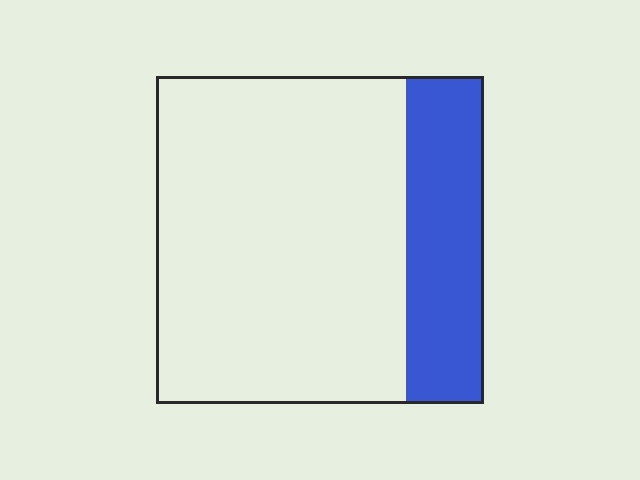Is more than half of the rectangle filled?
No.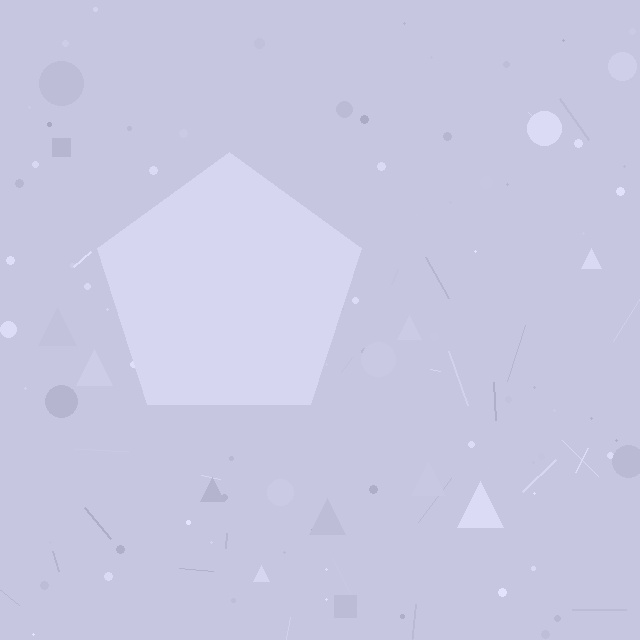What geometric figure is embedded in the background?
A pentagon is embedded in the background.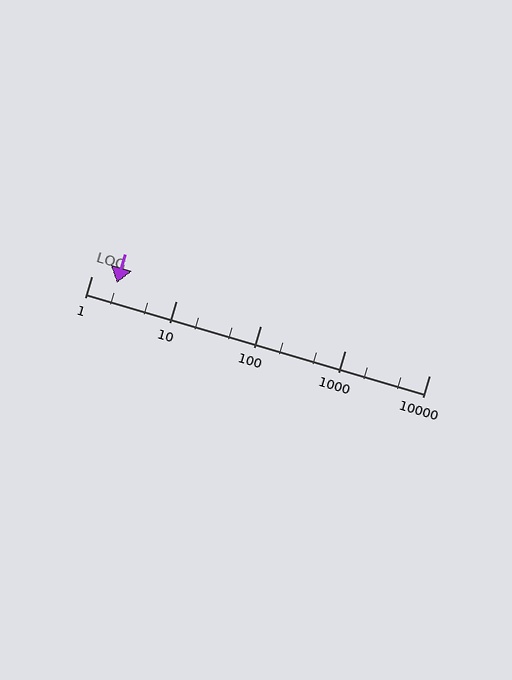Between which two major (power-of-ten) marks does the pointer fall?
The pointer is between 1 and 10.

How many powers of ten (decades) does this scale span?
The scale spans 4 decades, from 1 to 10000.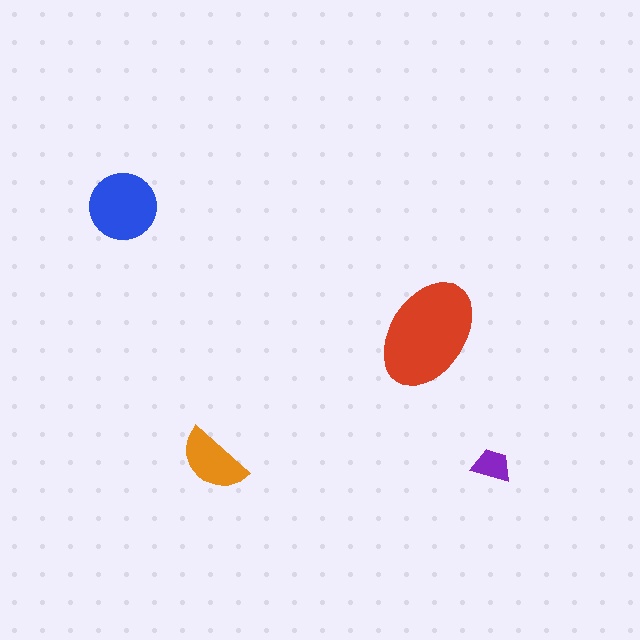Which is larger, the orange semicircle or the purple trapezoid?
The orange semicircle.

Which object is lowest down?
The purple trapezoid is bottommost.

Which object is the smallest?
The purple trapezoid.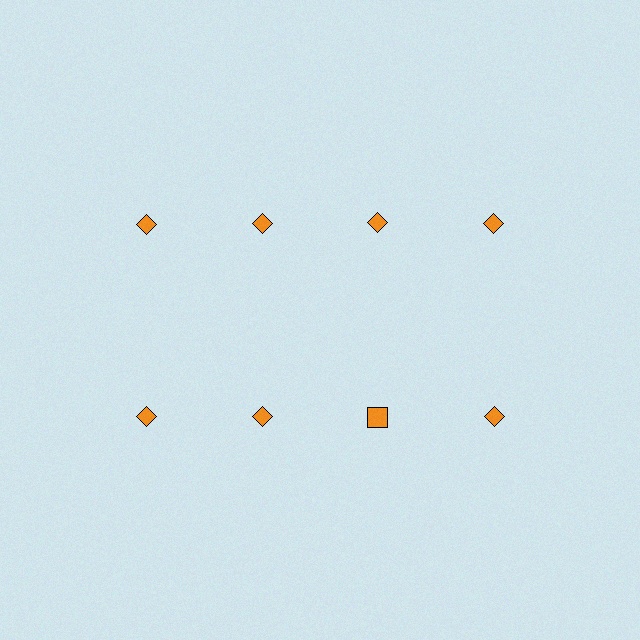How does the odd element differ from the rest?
It has a different shape: square instead of diamond.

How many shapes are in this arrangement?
There are 8 shapes arranged in a grid pattern.